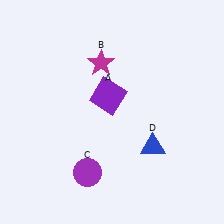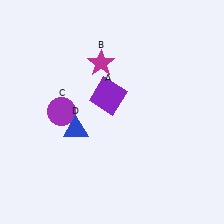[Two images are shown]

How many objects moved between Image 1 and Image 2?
2 objects moved between the two images.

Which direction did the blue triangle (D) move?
The blue triangle (D) moved left.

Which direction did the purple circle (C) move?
The purple circle (C) moved up.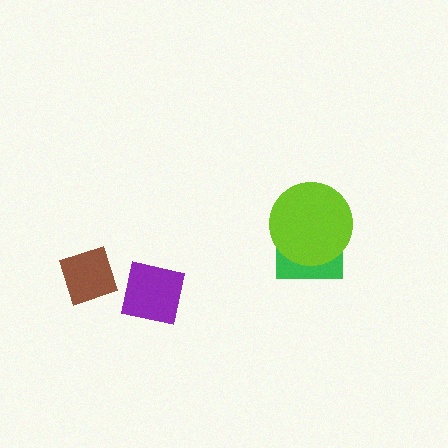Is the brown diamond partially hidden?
No, no other shape covers it.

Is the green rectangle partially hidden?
Yes, it is partially covered by another shape.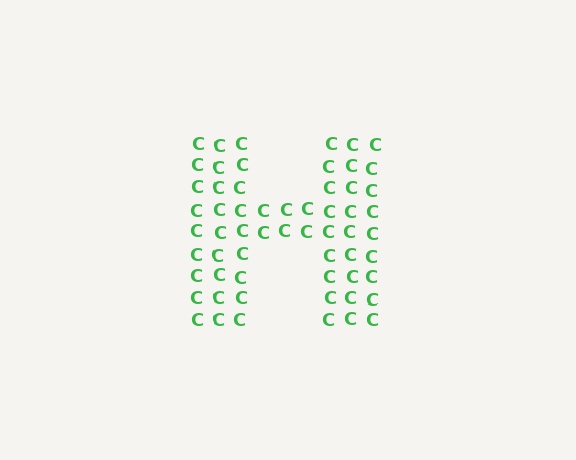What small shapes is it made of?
It is made of small letter C's.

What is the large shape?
The large shape is the letter H.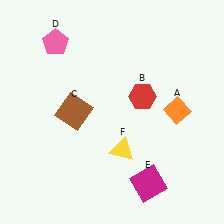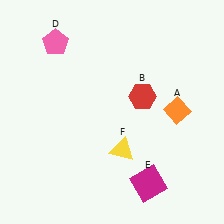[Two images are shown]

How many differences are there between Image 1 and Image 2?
There is 1 difference between the two images.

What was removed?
The brown square (C) was removed in Image 2.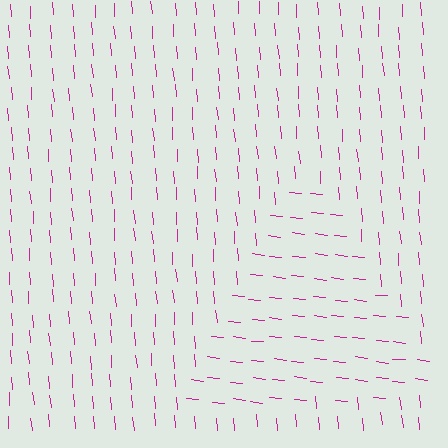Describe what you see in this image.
The image is filled with small magenta line segments. A triangle region in the image has lines oriented differently from the surrounding lines, creating a visible texture boundary.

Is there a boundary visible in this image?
Yes, there is a texture boundary formed by a change in line orientation.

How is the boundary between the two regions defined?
The boundary is defined purely by a change in line orientation (approximately 79 degrees difference). All lines are the same color and thickness.